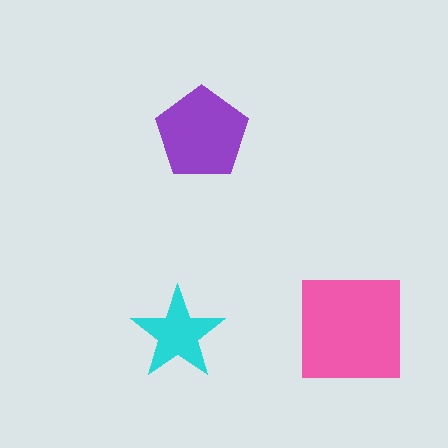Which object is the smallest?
The cyan star.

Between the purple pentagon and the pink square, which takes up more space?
The pink square.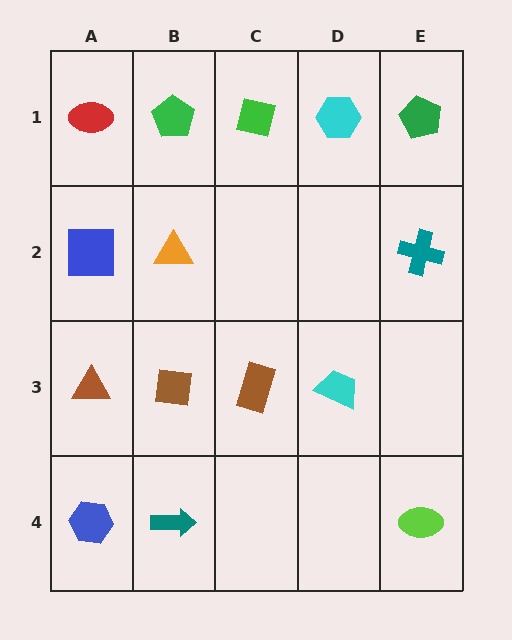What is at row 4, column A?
A blue hexagon.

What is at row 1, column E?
A green pentagon.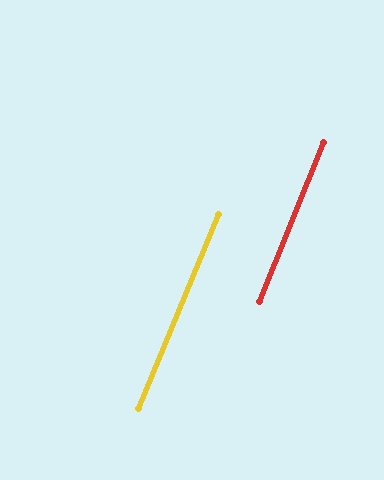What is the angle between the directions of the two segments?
Approximately 1 degree.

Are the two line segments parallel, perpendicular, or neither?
Parallel — their directions differ by only 0.5°.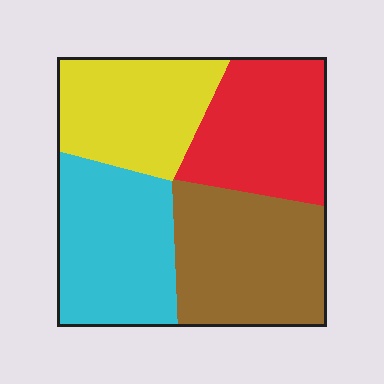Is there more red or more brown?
Brown.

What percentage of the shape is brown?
Brown covers 28% of the shape.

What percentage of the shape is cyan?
Cyan takes up between a quarter and a half of the shape.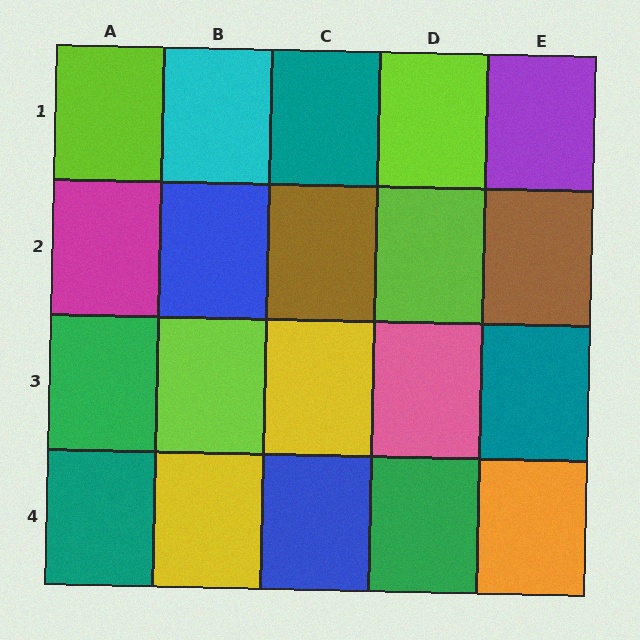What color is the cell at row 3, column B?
Lime.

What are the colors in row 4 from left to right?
Teal, yellow, blue, green, orange.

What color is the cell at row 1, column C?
Teal.